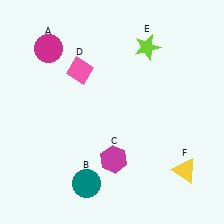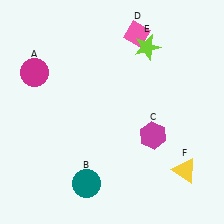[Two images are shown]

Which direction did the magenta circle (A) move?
The magenta circle (A) moved down.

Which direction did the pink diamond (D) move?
The pink diamond (D) moved right.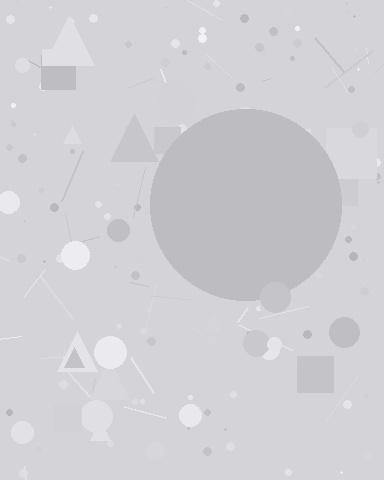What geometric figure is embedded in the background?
A circle is embedded in the background.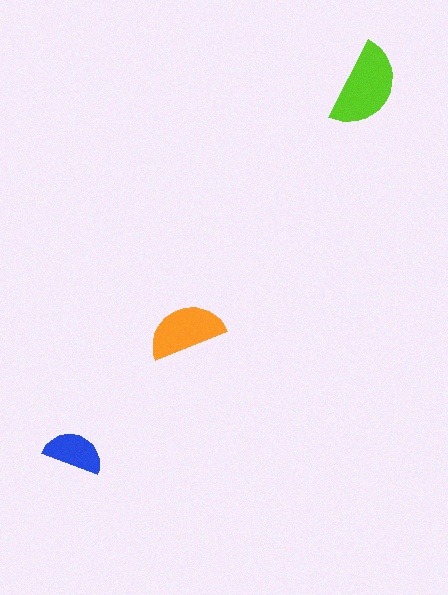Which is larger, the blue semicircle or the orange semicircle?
The orange one.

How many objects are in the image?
There are 3 objects in the image.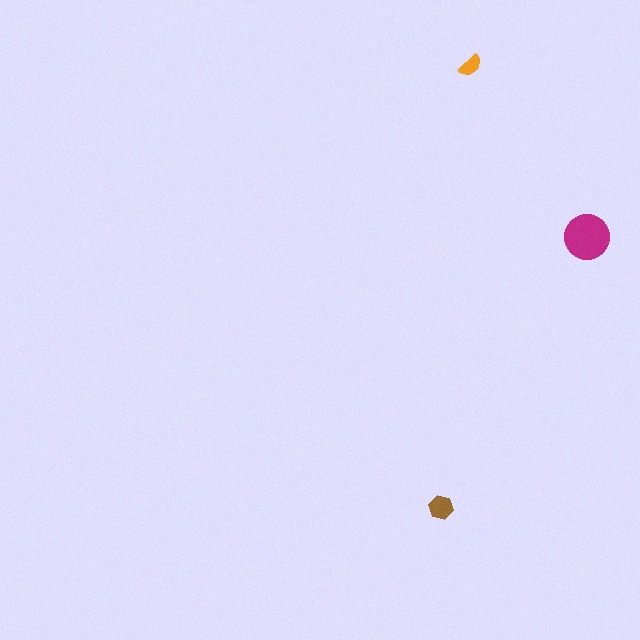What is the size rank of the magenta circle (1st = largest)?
1st.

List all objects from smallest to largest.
The orange semicircle, the brown hexagon, the magenta circle.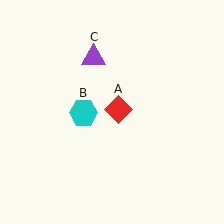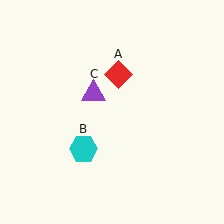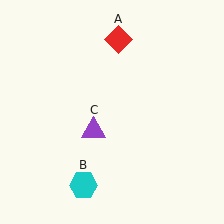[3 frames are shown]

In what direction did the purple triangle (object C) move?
The purple triangle (object C) moved down.